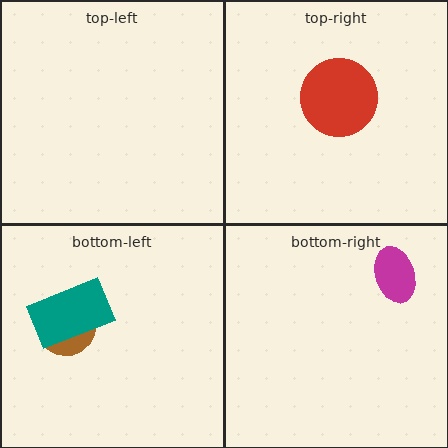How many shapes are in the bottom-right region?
1.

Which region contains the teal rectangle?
The bottom-left region.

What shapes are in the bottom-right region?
The magenta ellipse.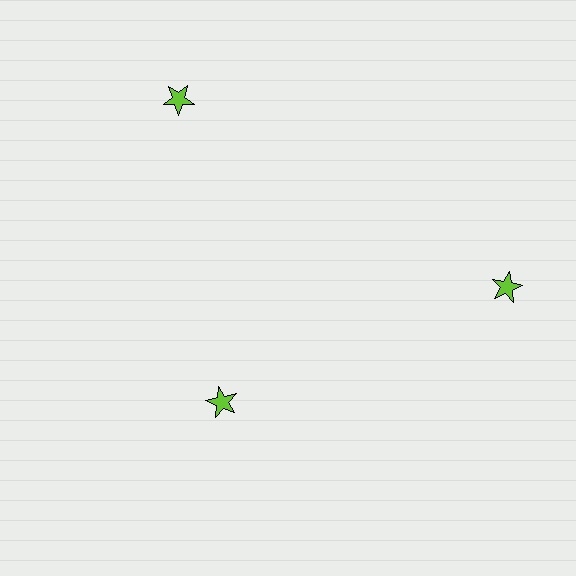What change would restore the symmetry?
The symmetry would be restored by moving it outward, back onto the ring so that all 3 stars sit at equal angles and equal distance from the center.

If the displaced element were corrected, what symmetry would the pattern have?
It would have 3-fold rotational symmetry — the pattern would map onto itself every 120 degrees.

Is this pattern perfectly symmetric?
No. The 3 lime stars are arranged in a ring, but one element near the 7 o'clock position is pulled inward toward the center, breaking the 3-fold rotational symmetry.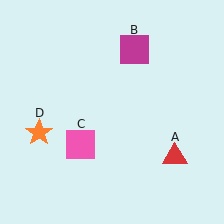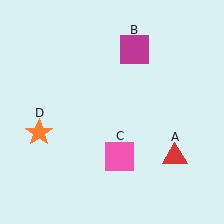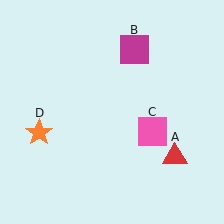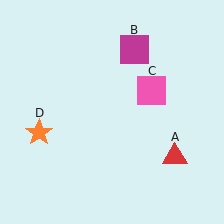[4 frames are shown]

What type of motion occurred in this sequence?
The pink square (object C) rotated counterclockwise around the center of the scene.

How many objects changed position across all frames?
1 object changed position: pink square (object C).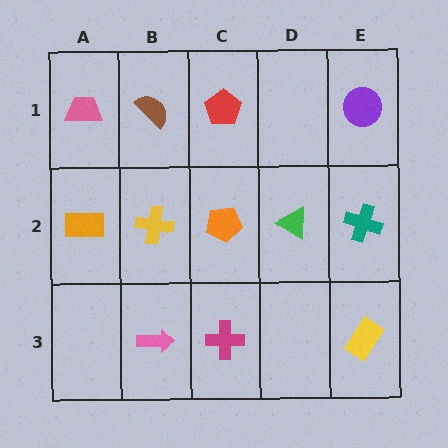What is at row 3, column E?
A yellow rectangle.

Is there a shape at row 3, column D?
No, that cell is empty.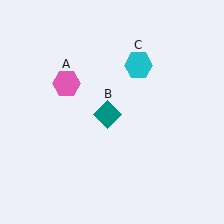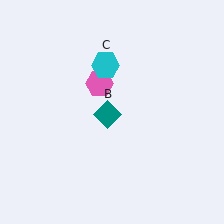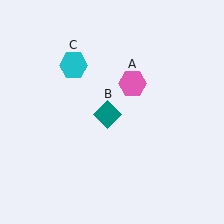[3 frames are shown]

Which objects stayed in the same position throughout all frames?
Teal diamond (object B) remained stationary.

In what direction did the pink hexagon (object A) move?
The pink hexagon (object A) moved right.